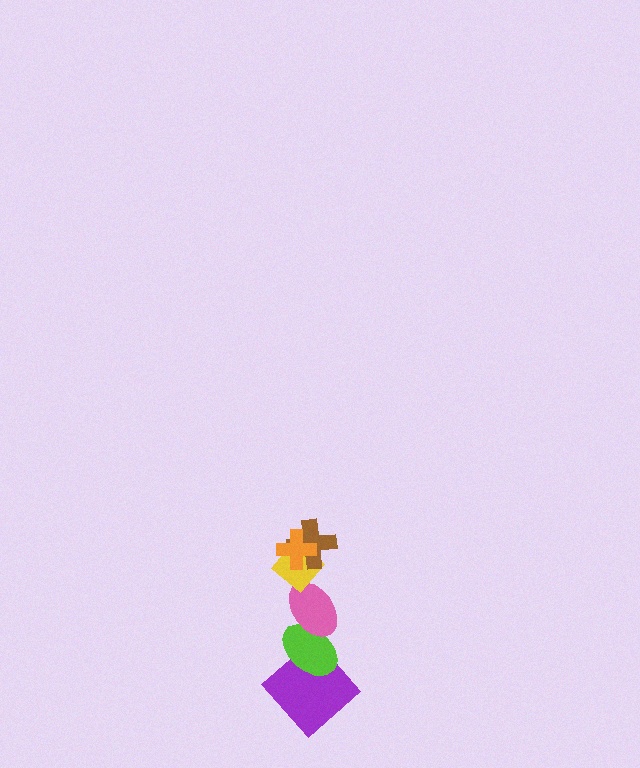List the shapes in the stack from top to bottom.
From top to bottom: the orange cross, the brown cross, the yellow diamond, the pink ellipse, the lime ellipse, the purple diamond.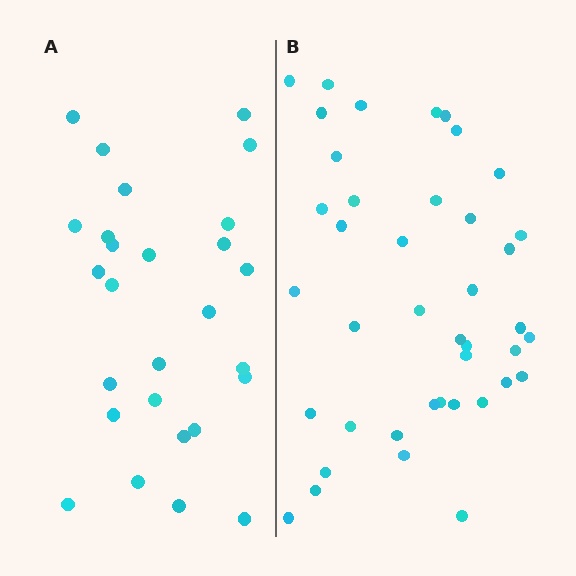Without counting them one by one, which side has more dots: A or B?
Region B (the right region) has more dots.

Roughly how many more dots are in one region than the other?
Region B has approximately 15 more dots than region A.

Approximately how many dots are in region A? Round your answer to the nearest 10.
About 30 dots. (The exact count is 27, which rounds to 30.)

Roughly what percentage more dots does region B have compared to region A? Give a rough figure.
About 50% more.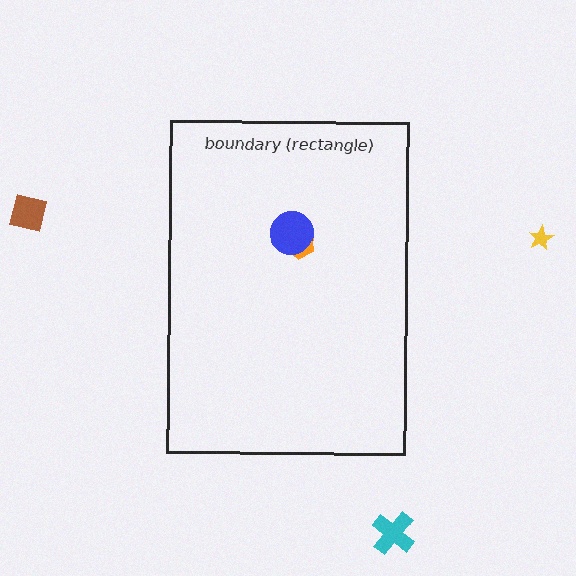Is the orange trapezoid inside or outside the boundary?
Inside.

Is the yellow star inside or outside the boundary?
Outside.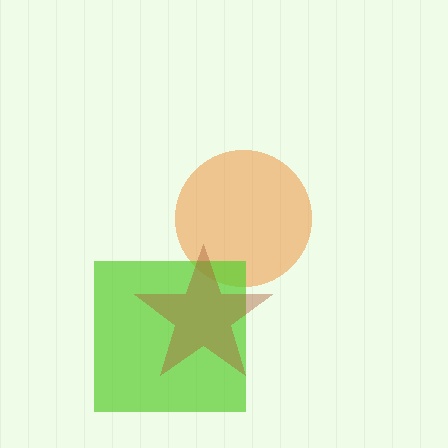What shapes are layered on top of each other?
The layered shapes are: an orange circle, a lime square, a brown star.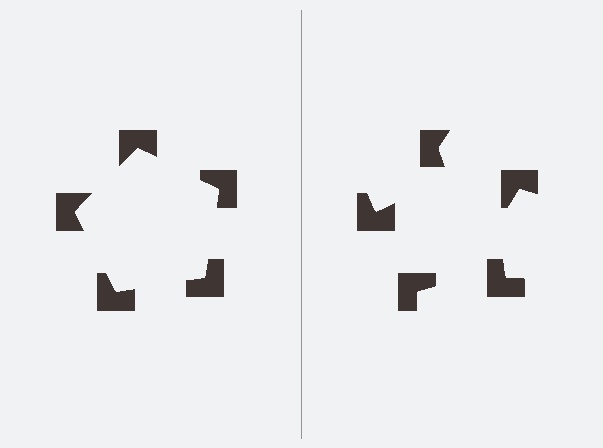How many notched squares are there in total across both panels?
10 — 5 on each side.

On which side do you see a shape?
An illusory pentagon appears on the left side. On the right side the wedge cuts are rotated, so no coherent shape forms.